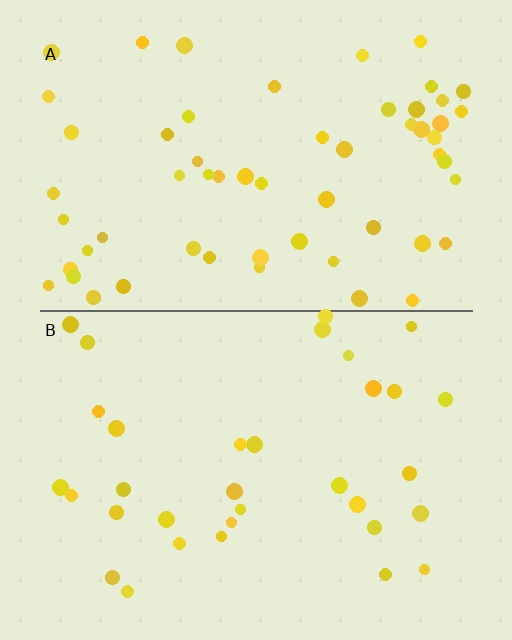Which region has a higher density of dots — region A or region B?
A (the top).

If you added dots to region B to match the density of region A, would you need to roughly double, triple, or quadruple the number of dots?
Approximately double.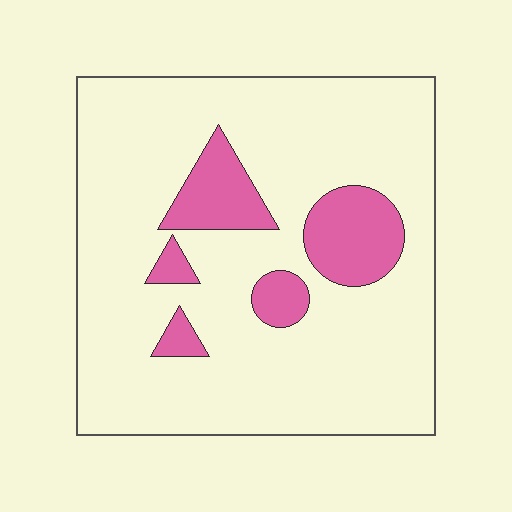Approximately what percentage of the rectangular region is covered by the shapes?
Approximately 15%.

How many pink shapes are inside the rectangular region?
5.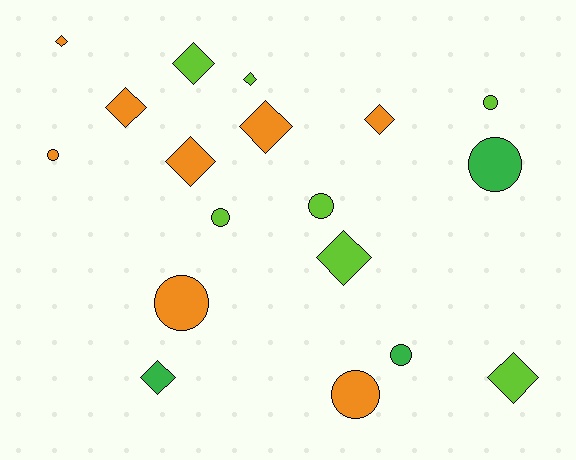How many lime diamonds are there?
There are 4 lime diamonds.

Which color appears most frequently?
Orange, with 8 objects.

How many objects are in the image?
There are 18 objects.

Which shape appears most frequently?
Diamond, with 10 objects.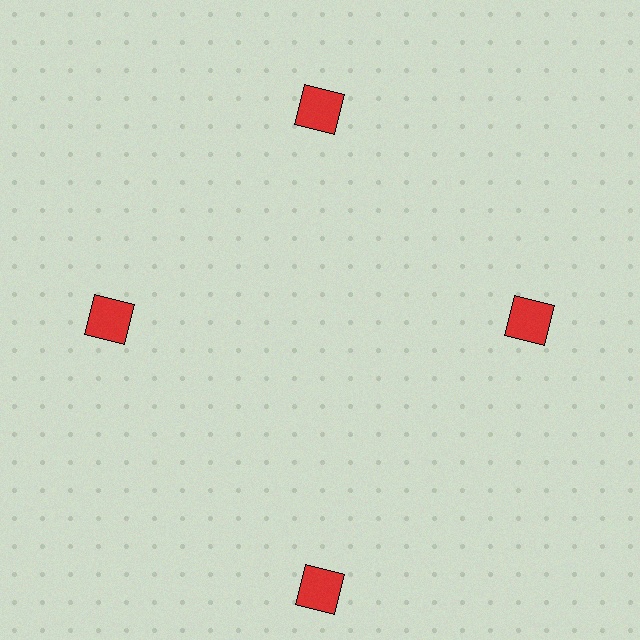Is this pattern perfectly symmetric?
No. The 4 red squares are arranged in a ring, but one element near the 6 o'clock position is pushed outward from the center, breaking the 4-fold rotational symmetry.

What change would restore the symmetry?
The symmetry would be restored by moving it inward, back onto the ring so that all 4 squares sit at equal angles and equal distance from the center.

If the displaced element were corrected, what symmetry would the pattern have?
It would have 4-fold rotational symmetry — the pattern would map onto itself every 90 degrees.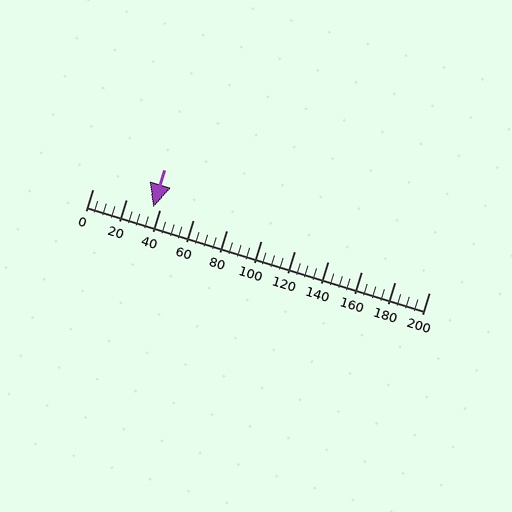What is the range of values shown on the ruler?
The ruler shows values from 0 to 200.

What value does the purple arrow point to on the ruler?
The purple arrow points to approximately 36.